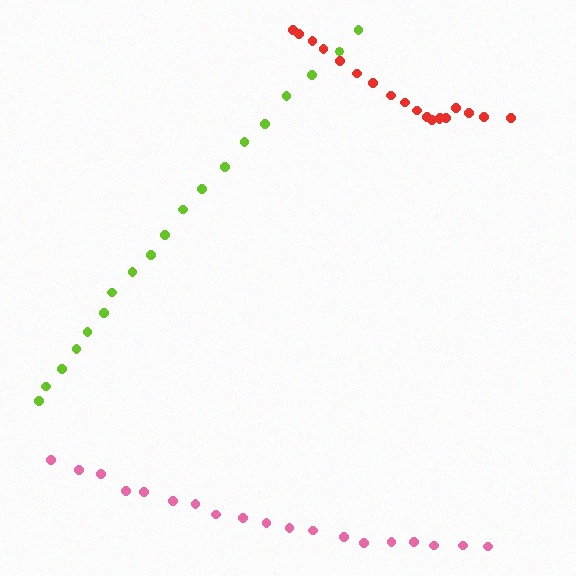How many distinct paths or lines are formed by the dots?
There are 3 distinct paths.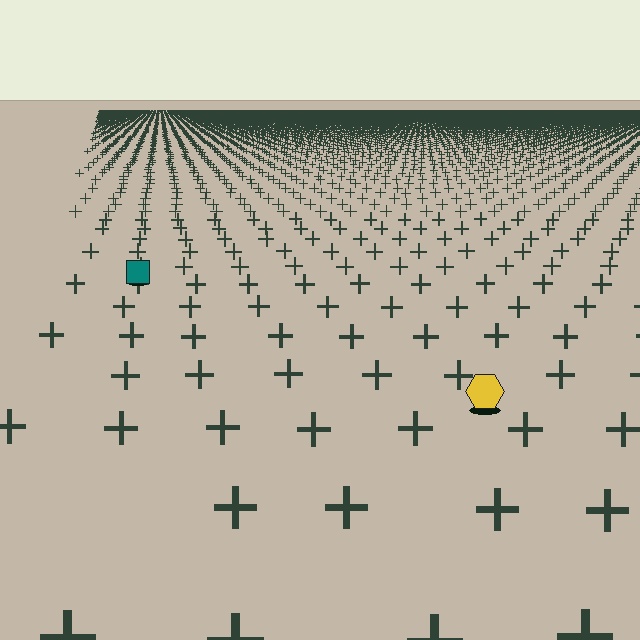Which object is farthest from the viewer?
The teal square is farthest from the viewer. It appears smaller and the ground texture around it is denser.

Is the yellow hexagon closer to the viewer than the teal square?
Yes. The yellow hexagon is closer — you can tell from the texture gradient: the ground texture is coarser near it.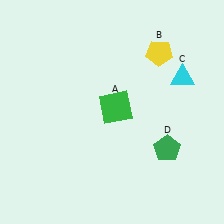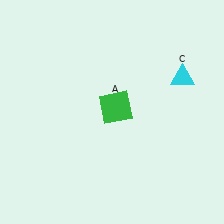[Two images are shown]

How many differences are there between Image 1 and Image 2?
There are 2 differences between the two images.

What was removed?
The green pentagon (D), the yellow pentagon (B) were removed in Image 2.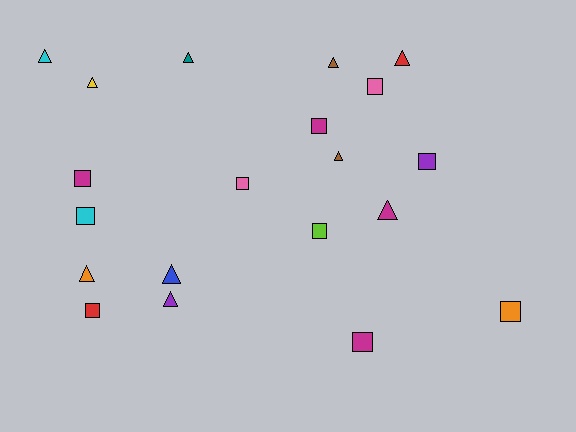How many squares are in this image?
There are 10 squares.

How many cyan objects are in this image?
There are 2 cyan objects.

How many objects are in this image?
There are 20 objects.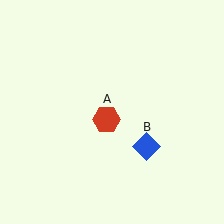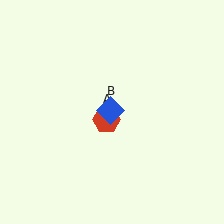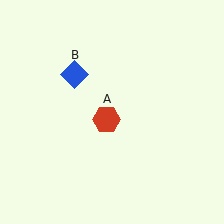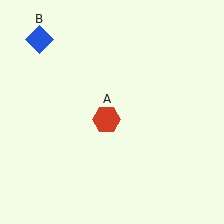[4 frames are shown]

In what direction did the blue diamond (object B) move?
The blue diamond (object B) moved up and to the left.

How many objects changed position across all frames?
1 object changed position: blue diamond (object B).